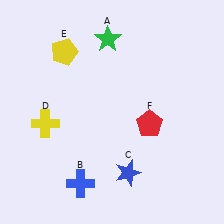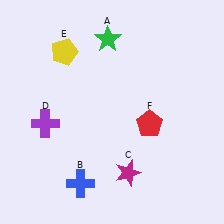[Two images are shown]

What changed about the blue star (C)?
In Image 1, C is blue. In Image 2, it changed to magenta.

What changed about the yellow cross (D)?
In Image 1, D is yellow. In Image 2, it changed to purple.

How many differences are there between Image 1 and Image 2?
There are 2 differences between the two images.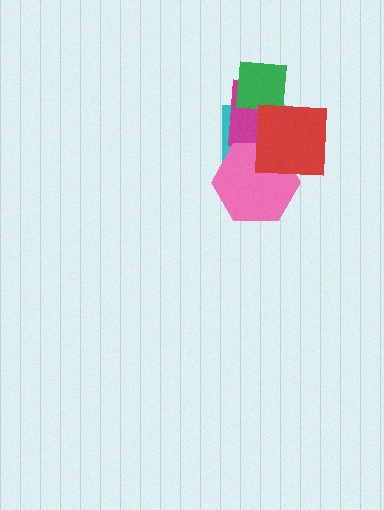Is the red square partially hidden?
No, no other shape covers it.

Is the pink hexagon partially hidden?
Yes, it is partially covered by another shape.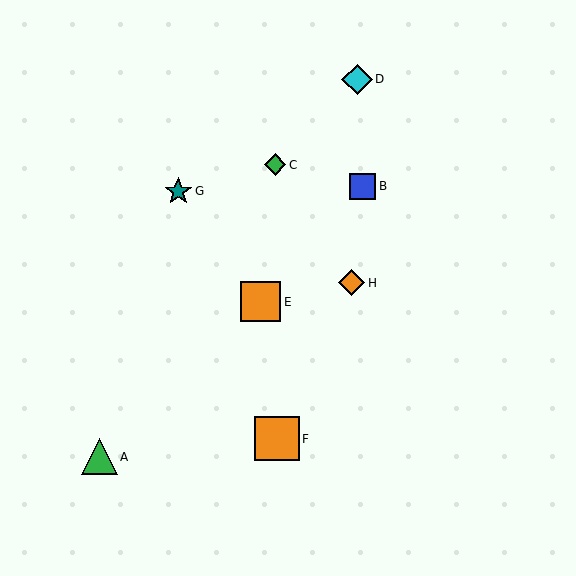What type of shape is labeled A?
Shape A is a green triangle.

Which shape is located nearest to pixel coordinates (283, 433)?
The orange square (labeled F) at (277, 439) is nearest to that location.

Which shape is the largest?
The orange square (labeled F) is the largest.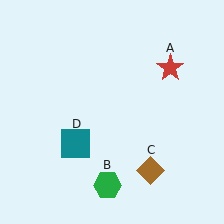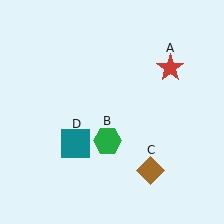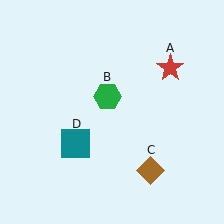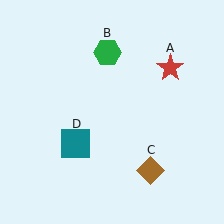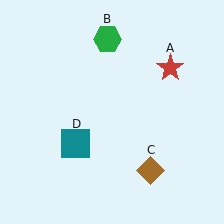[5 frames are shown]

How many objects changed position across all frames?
1 object changed position: green hexagon (object B).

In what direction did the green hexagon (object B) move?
The green hexagon (object B) moved up.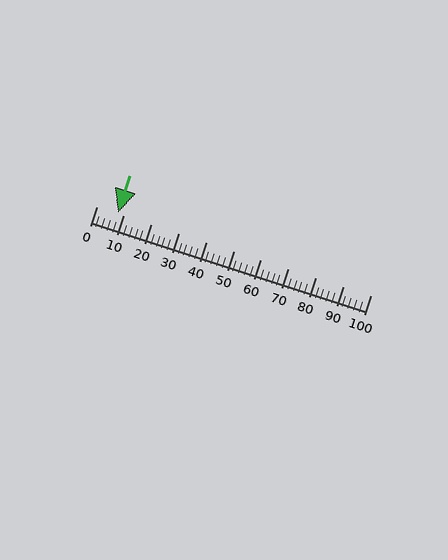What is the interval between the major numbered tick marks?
The major tick marks are spaced 10 units apart.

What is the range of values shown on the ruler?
The ruler shows values from 0 to 100.